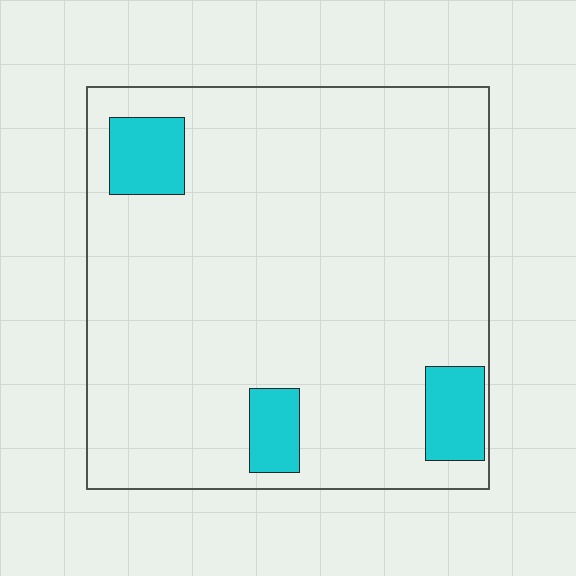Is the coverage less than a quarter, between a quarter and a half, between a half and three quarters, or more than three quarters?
Less than a quarter.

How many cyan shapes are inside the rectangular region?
3.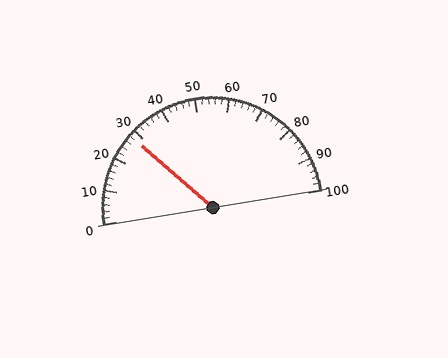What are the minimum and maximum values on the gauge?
The gauge ranges from 0 to 100.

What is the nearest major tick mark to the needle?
The nearest major tick mark is 30.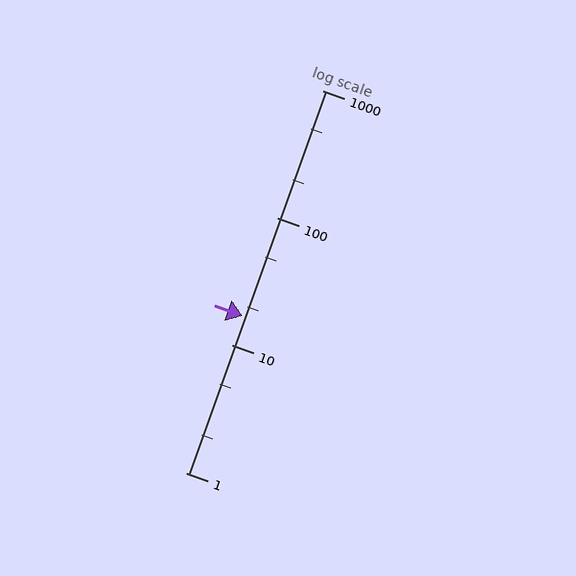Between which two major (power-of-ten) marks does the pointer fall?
The pointer is between 10 and 100.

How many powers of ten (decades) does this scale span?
The scale spans 3 decades, from 1 to 1000.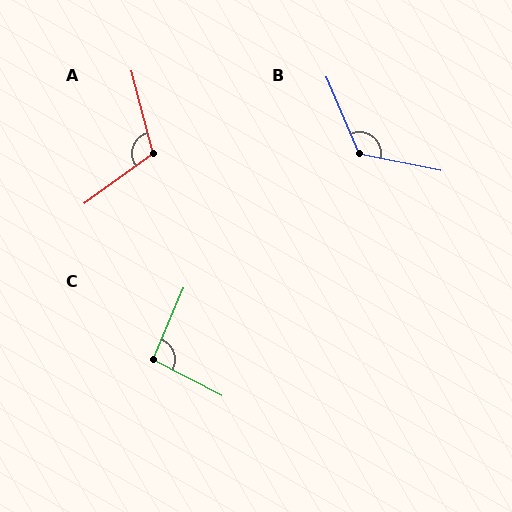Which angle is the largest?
B, at approximately 124 degrees.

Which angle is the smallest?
C, at approximately 94 degrees.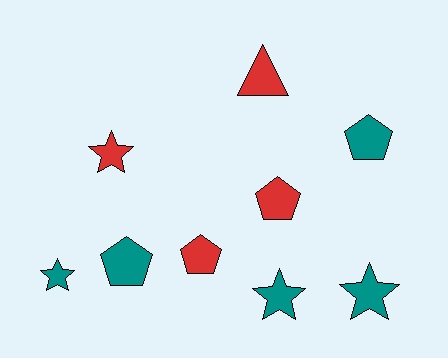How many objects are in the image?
There are 9 objects.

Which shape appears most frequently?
Star, with 4 objects.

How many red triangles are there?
There is 1 red triangle.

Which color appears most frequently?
Teal, with 5 objects.